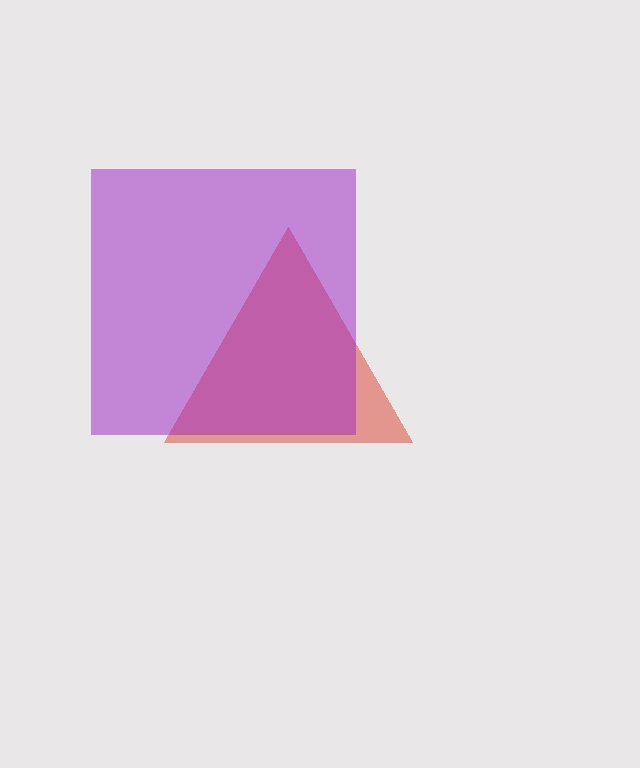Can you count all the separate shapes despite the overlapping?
Yes, there are 2 separate shapes.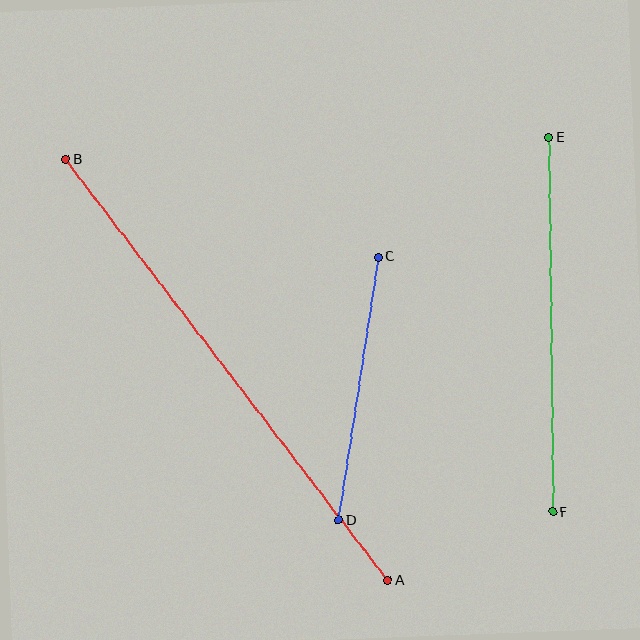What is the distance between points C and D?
The distance is approximately 266 pixels.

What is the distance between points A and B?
The distance is approximately 530 pixels.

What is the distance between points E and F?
The distance is approximately 375 pixels.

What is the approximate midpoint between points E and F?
The midpoint is at approximately (551, 325) pixels.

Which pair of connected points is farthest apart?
Points A and B are farthest apart.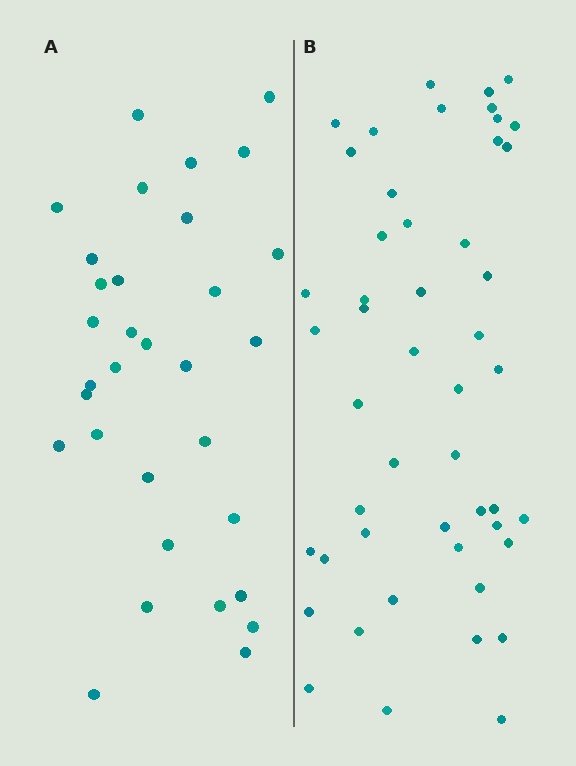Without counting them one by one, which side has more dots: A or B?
Region B (the right region) has more dots.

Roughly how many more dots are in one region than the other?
Region B has approximately 15 more dots than region A.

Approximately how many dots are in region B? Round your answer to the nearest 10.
About 50 dots. (The exact count is 49, which rounds to 50.)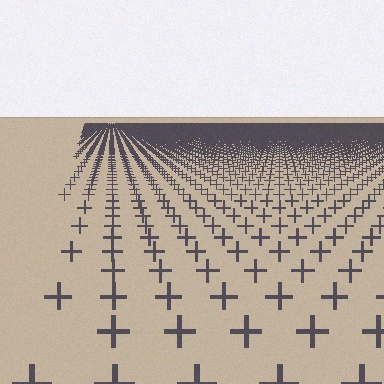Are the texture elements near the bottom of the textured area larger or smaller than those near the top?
Larger. Near the bottom, elements are closer to the viewer and appear at a bigger on-screen size.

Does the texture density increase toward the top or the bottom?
Density increases toward the top.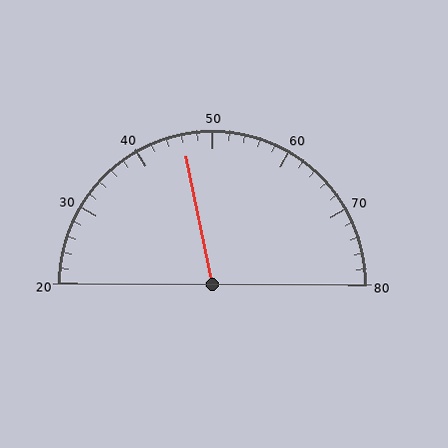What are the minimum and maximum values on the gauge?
The gauge ranges from 20 to 80.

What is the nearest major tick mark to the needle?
The nearest major tick mark is 50.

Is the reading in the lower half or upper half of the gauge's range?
The reading is in the lower half of the range (20 to 80).